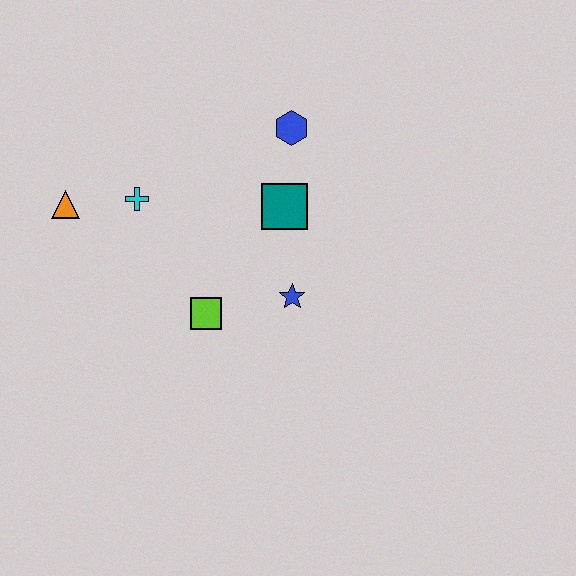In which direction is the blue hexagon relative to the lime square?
The blue hexagon is above the lime square.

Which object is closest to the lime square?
The blue star is closest to the lime square.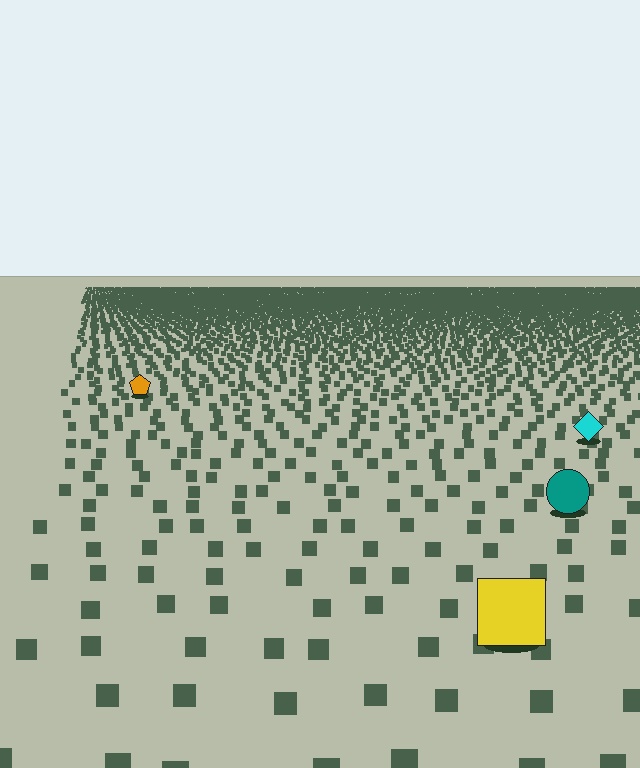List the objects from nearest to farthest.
From nearest to farthest: the yellow square, the teal circle, the cyan diamond, the orange pentagon.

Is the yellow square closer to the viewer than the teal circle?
Yes. The yellow square is closer — you can tell from the texture gradient: the ground texture is coarser near it.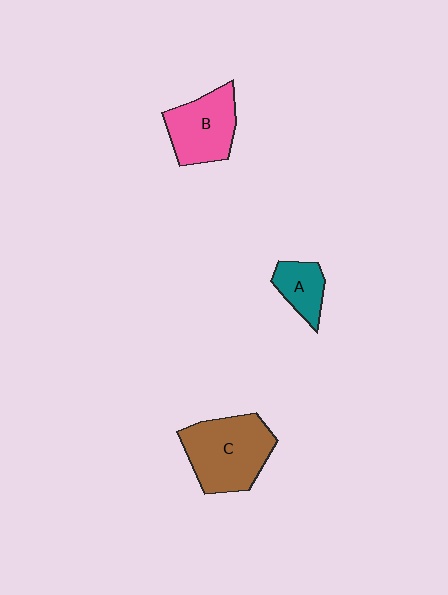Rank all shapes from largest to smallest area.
From largest to smallest: C (brown), B (pink), A (teal).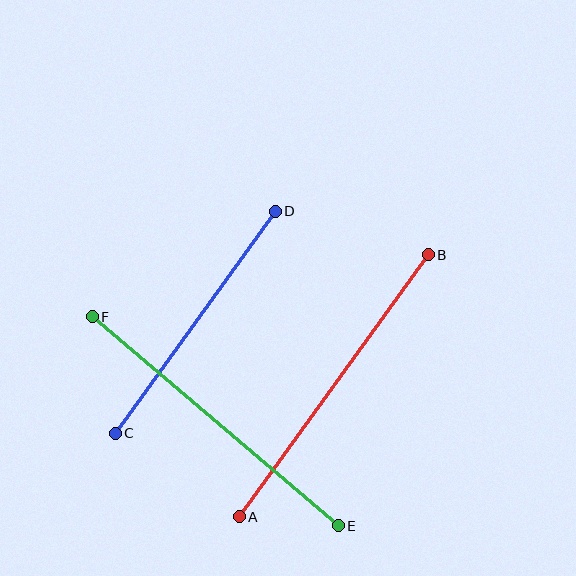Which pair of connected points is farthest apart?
Points A and B are farthest apart.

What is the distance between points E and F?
The distance is approximately 322 pixels.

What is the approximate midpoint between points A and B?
The midpoint is at approximately (334, 386) pixels.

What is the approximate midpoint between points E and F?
The midpoint is at approximately (215, 421) pixels.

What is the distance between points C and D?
The distance is approximately 274 pixels.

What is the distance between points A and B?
The distance is approximately 323 pixels.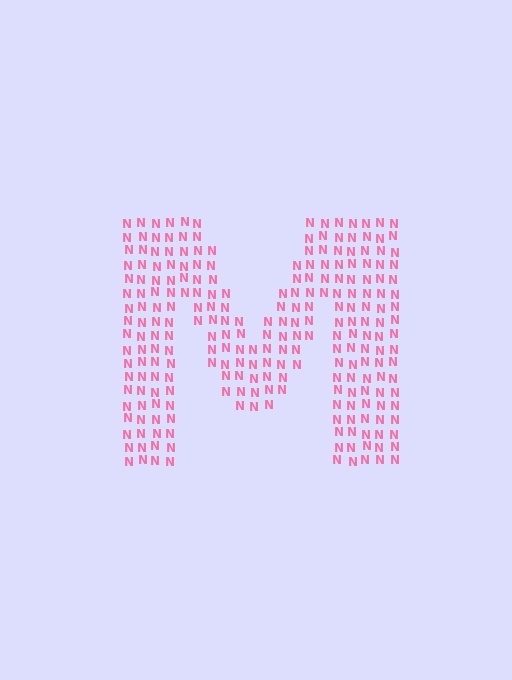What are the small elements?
The small elements are letter N's.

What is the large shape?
The large shape is the letter M.